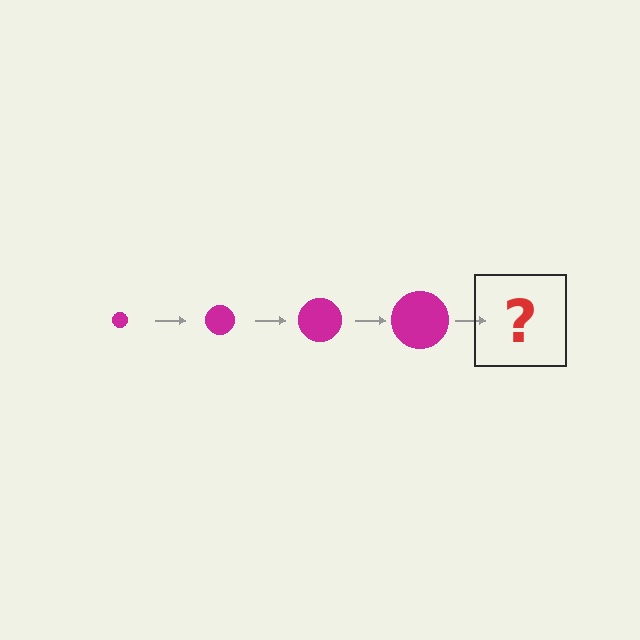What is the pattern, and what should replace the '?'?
The pattern is that the circle gets progressively larger each step. The '?' should be a magenta circle, larger than the previous one.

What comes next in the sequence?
The next element should be a magenta circle, larger than the previous one.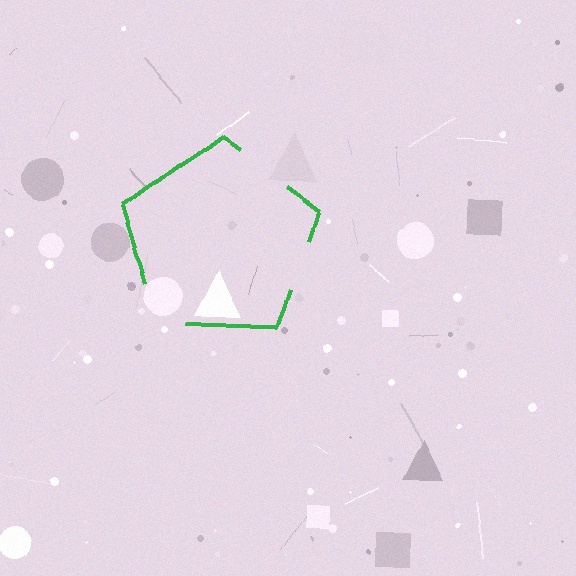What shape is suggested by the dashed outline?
The dashed outline suggests a pentagon.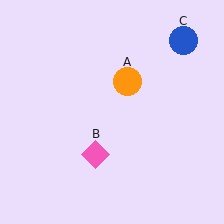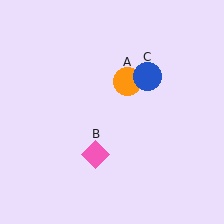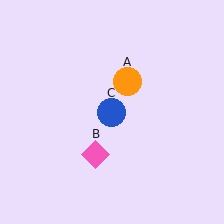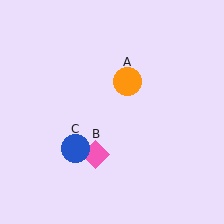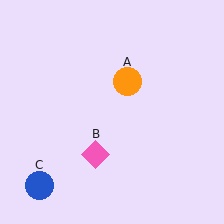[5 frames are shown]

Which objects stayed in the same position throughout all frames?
Orange circle (object A) and pink diamond (object B) remained stationary.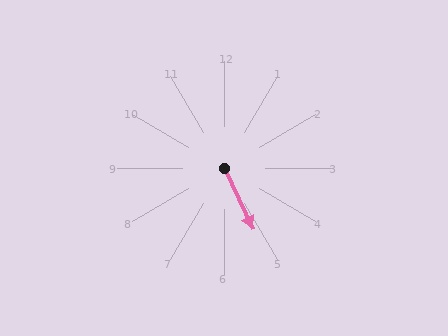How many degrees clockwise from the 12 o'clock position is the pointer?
Approximately 155 degrees.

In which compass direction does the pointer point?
Southeast.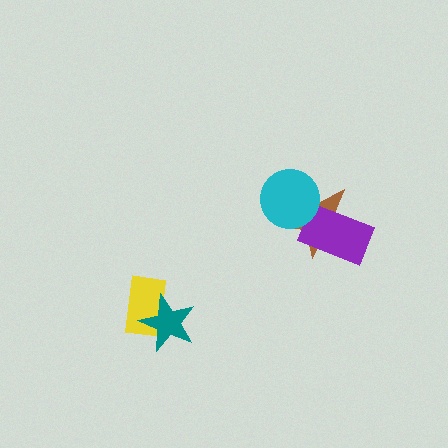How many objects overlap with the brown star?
2 objects overlap with the brown star.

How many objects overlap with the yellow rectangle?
1 object overlaps with the yellow rectangle.